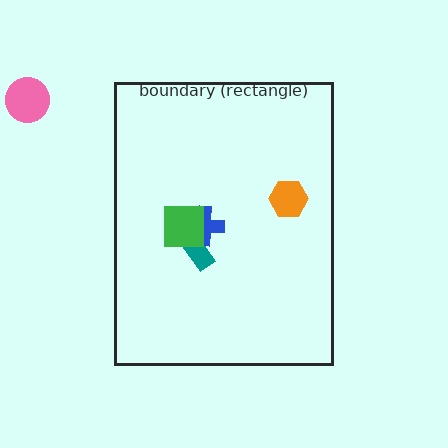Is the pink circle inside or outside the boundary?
Outside.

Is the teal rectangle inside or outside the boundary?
Inside.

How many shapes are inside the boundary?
4 inside, 1 outside.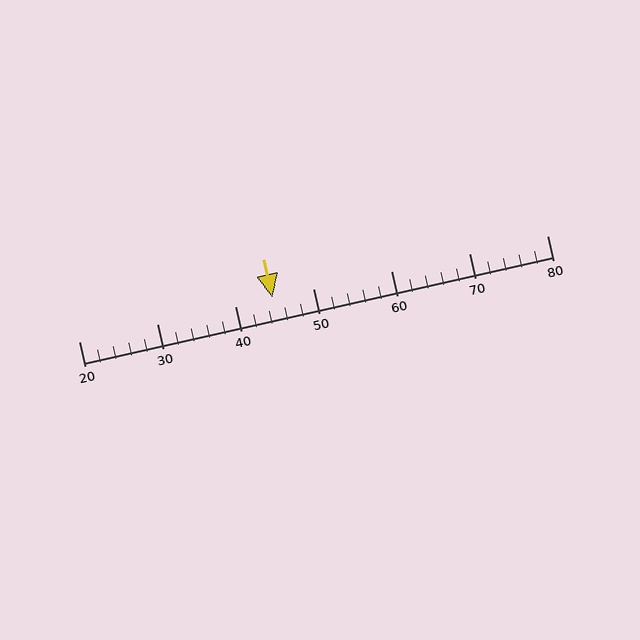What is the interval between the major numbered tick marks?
The major tick marks are spaced 10 units apart.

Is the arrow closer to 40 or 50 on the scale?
The arrow is closer to 40.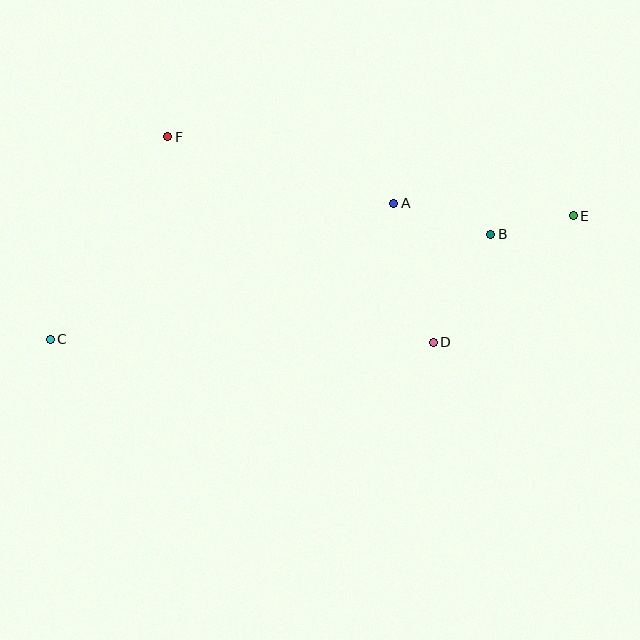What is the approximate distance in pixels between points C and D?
The distance between C and D is approximately 383 pixels.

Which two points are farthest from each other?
Points C and E are farthest from each other.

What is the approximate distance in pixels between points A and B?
The distance between A and B is approximately 102 pixels.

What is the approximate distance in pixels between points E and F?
The distance between E and F is approximately 413 pixels.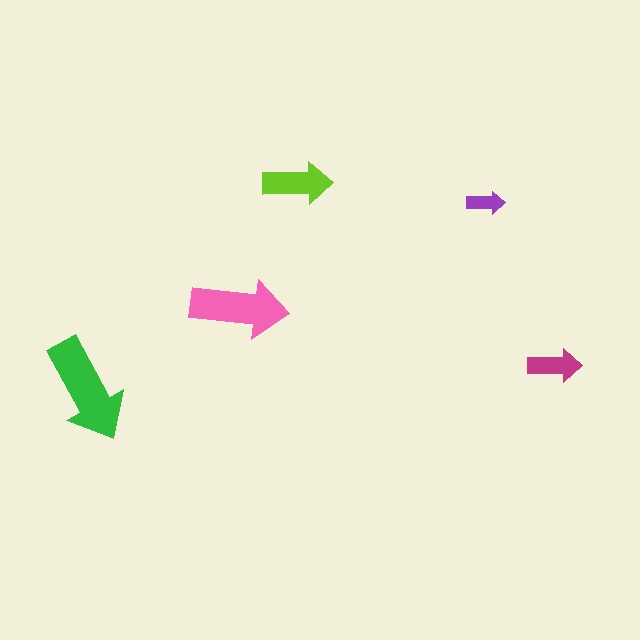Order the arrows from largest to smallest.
the green one, the pink one, the lime one, the magenta one, the purple one.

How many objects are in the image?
There are 5 objects in the image.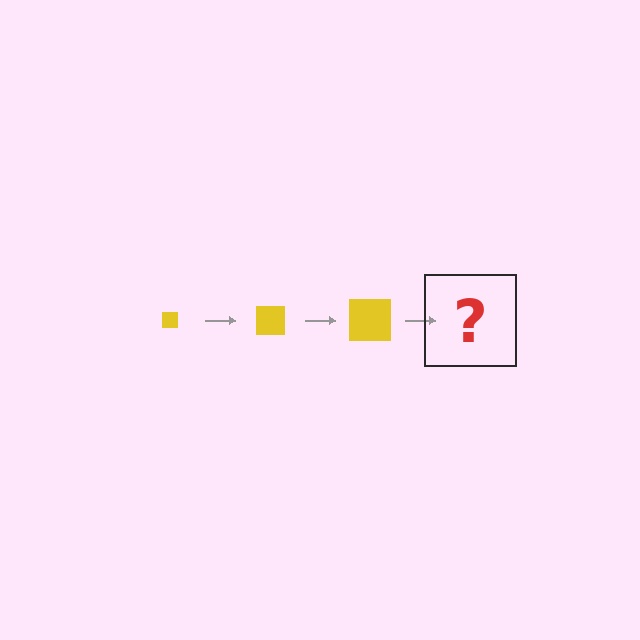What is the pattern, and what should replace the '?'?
The pattern is that the square gets progressively larger each step. The '?' should be a yellow square, larger than the previous one.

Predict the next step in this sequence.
The next step is a yellow square, larger than the previous one.